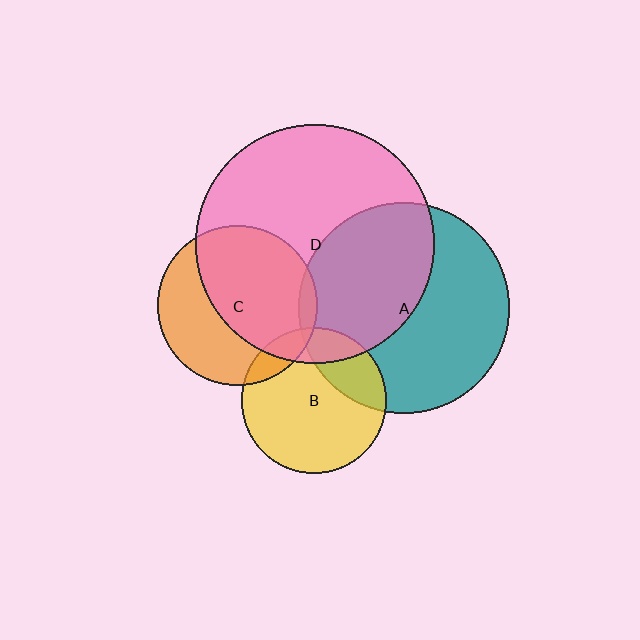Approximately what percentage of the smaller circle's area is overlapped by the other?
Approximately 10%.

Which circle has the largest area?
Circle D (pink).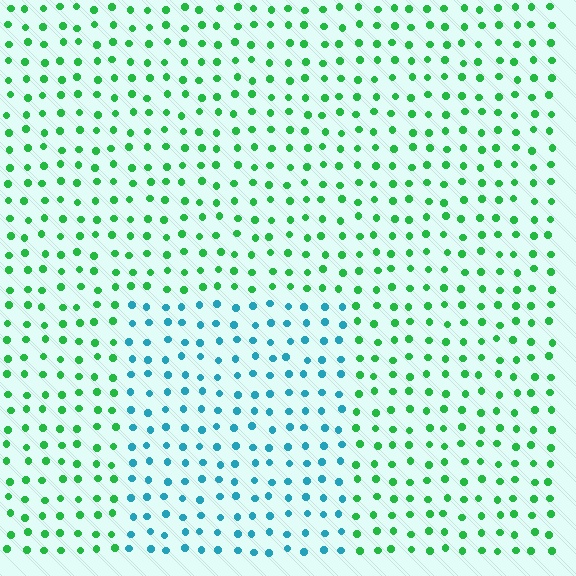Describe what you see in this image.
The image is filled with small green elements in a uniform arrangement. A rectangle-shaped region is visible where the elements are tinted to a slightly different hue, forming a subtle color boundary.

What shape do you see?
I see a rectangle.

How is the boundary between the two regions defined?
The boundary is defined purely by a slight shift in hue (about 58 degrees). Spacing, size, and orientation are identical on both sides.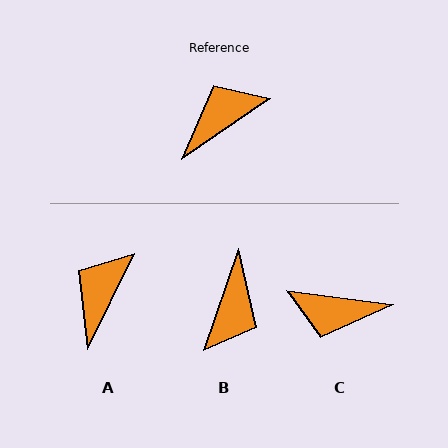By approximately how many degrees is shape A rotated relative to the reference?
Approximately 30 degrees counter-clockwise.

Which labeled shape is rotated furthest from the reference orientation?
B, about 143 degrees away.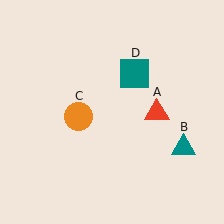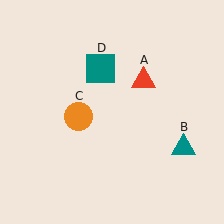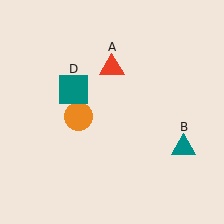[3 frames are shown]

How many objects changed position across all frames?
2 objects changed position: red triangle (object A), teal square (object D).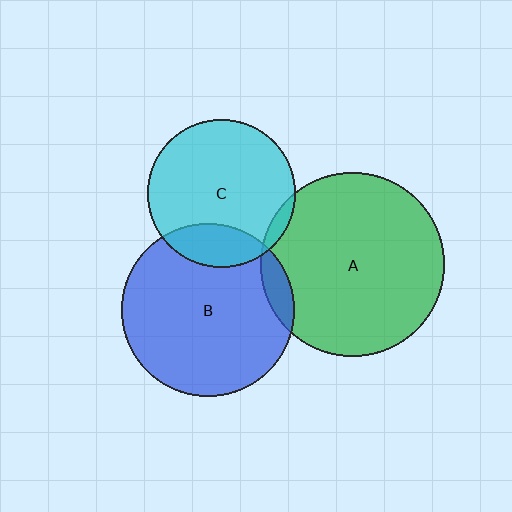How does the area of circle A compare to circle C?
Approximately 1.6 times.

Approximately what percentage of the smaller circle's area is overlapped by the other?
Approximately 5%.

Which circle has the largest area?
Circle A (green).